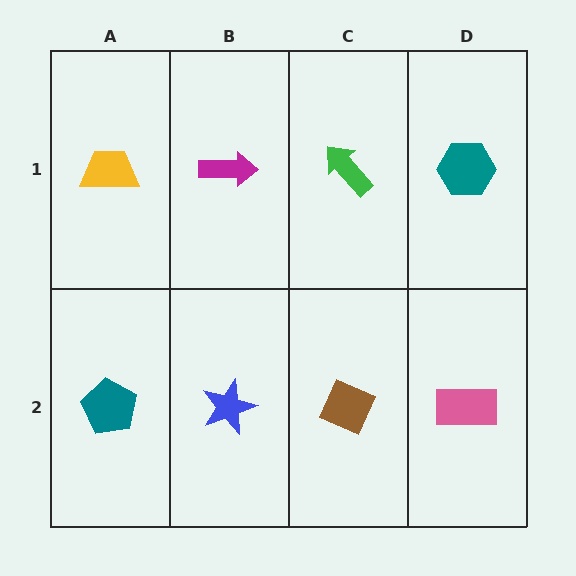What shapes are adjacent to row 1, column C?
A brown diamond (row 2, column C), a magenta arrow (row 1, column B), a teal hexagon (row 1, column D).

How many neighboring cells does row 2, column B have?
3.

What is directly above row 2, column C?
A green arrow.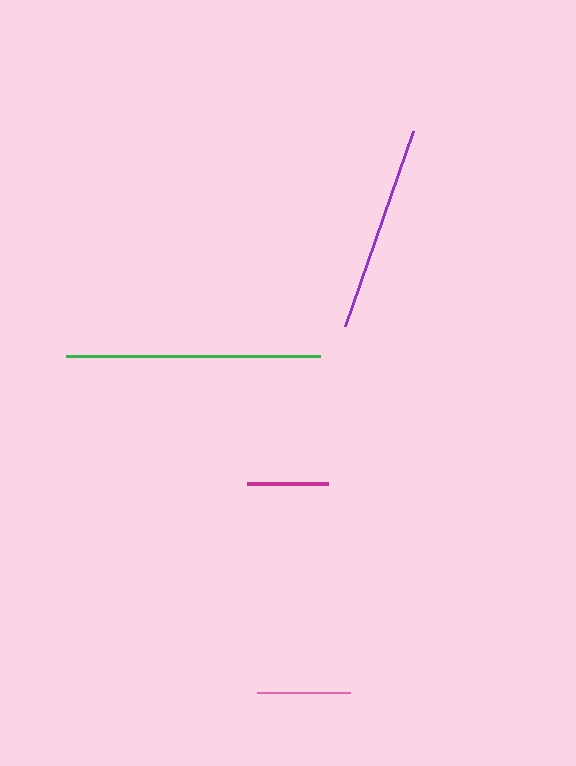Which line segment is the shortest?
The magenta line is the shortest at approximately 81 pixels.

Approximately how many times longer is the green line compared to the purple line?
The green line is approximately 1.2 times the length of the purple line.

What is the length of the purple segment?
The purple segment is approximately 206 pixels long.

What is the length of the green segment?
The green segment is approximately 255 pixels long.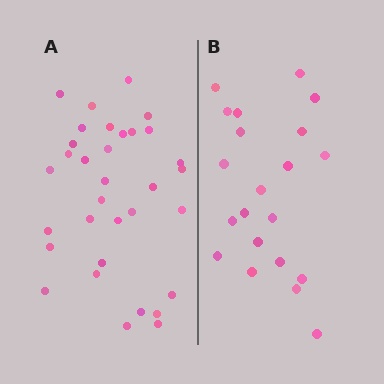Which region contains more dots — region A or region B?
Region A (the left region) has more dots.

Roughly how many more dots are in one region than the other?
Region A has roughly 12 or so more dots than region B.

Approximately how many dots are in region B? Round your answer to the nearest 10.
About 20 dots. (The exact count is 21, which rounds to 20.)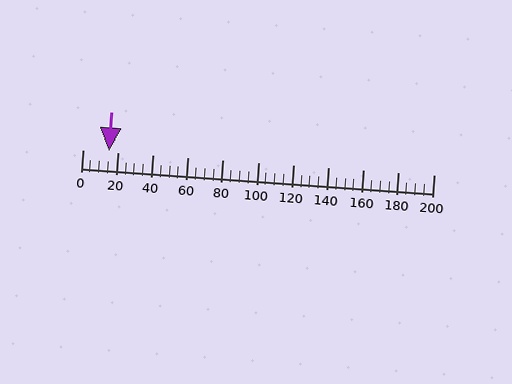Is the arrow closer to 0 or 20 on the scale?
The arrow is closer to 20.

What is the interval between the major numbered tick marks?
The major tick marks are spaced 20 units apart.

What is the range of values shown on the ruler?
The ruler shows values from 0 to 200.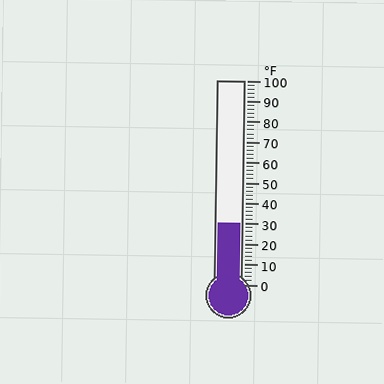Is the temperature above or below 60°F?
The temperature is below 60°F.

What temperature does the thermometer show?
The thermometer shows approximately 30°F.